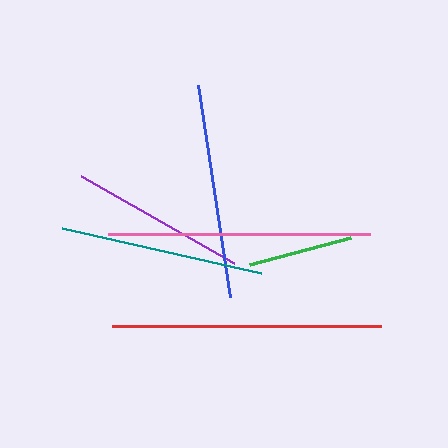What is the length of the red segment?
The red segment is approximately 269 pixels long.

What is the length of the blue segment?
The blue segment is approximately 214 pixels long.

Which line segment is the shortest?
The green line is the shortest at approximately 105 pixels.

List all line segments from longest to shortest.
From longest to shortest: red, pink, blue, teal, purple, green.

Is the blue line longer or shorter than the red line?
The red line is longer than the blue line.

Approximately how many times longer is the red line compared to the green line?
The red line is approximately 2.6 times the length of the green line.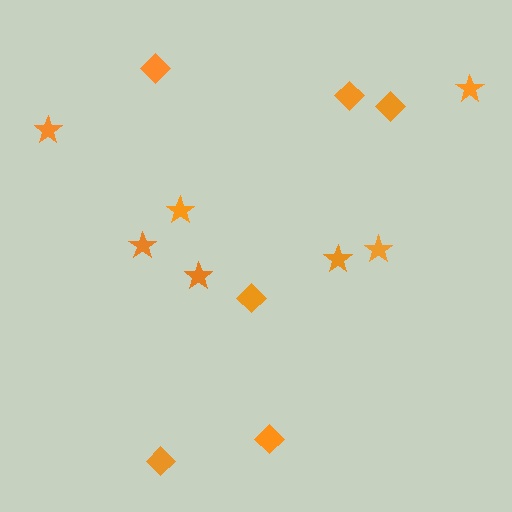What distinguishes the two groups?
There are 2 groups: one group of stars (7) and one group of diamonds (6).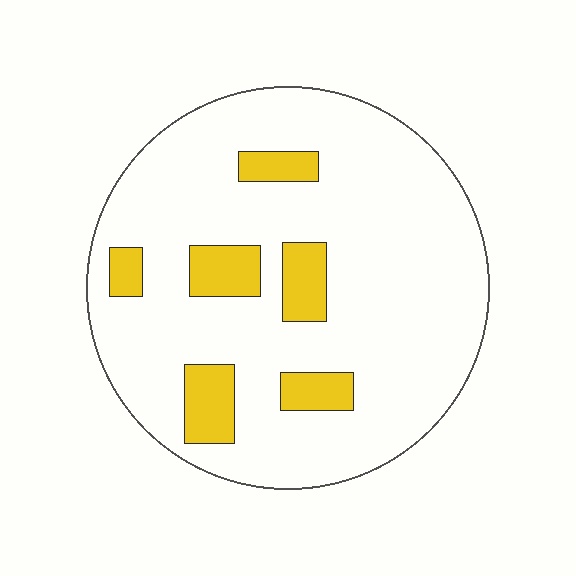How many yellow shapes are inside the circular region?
6.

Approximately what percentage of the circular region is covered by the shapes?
Approximately 15%.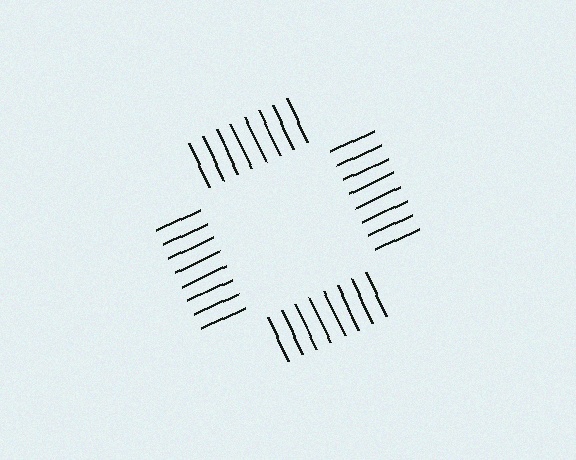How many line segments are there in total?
32 — 8 along each of the 4 edges.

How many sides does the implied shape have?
4 sides — the line-ends trace a square.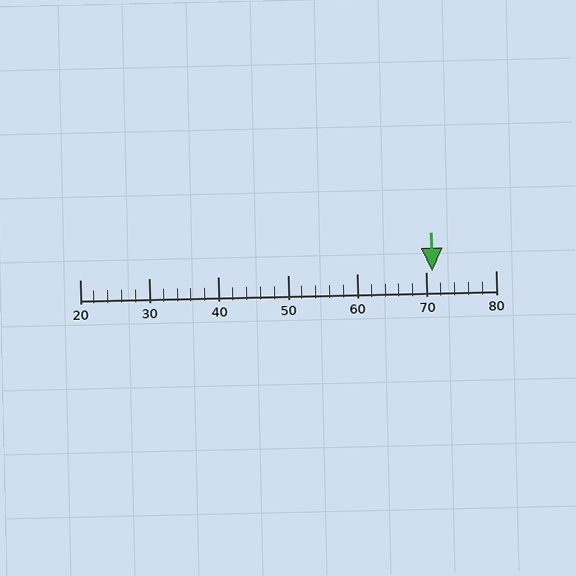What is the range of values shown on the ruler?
The ruler shows values from 20 to 80.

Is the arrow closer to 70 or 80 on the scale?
The arrow is closer to 70.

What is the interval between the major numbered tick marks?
The major tick marks are spaced 10 units apart.